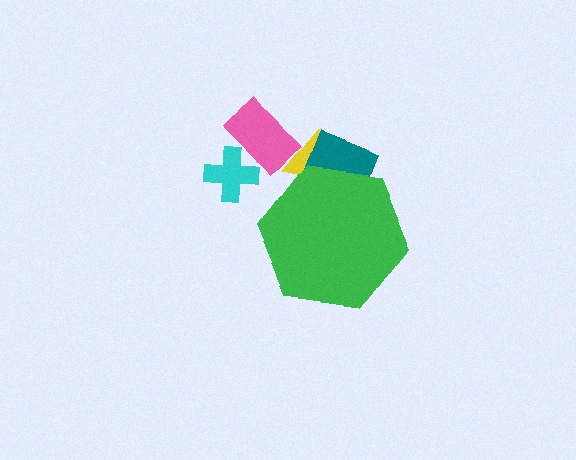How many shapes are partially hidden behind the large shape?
2 shapes are partially hidden.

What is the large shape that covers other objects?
A green hexagon.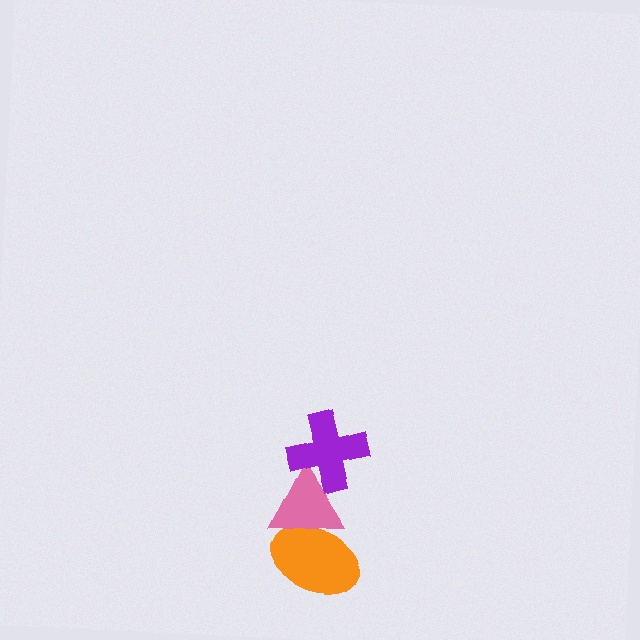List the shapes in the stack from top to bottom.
From top to bottom: the purple cross, the pink triangle, the orange ellipse.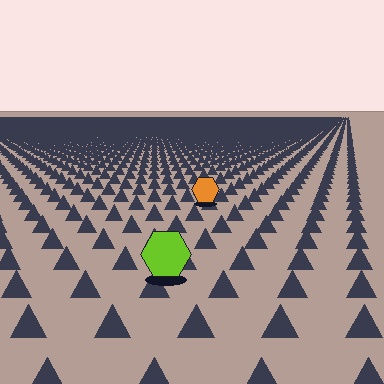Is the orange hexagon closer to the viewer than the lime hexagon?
No. The lime hexagon is closer — you can tell from the texture gradient: the ground texture is coarser near it.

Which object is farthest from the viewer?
The orange hexagon is farthest from the viewer. It appears smaller and the ground texture around it is denser.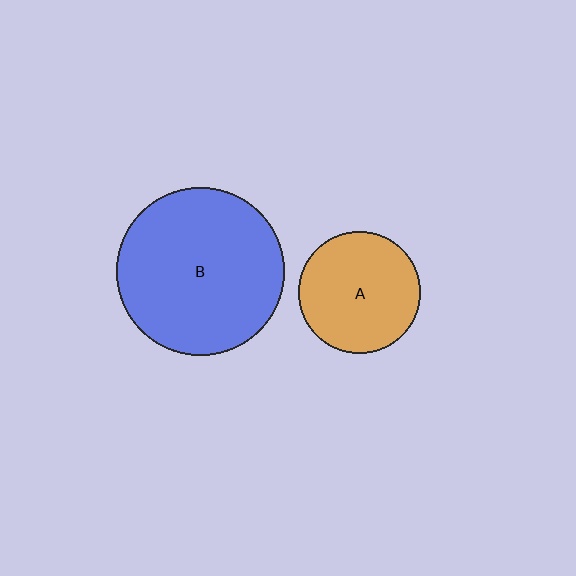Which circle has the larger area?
Circle B (blue).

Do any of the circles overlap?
No, none of the circles overlap.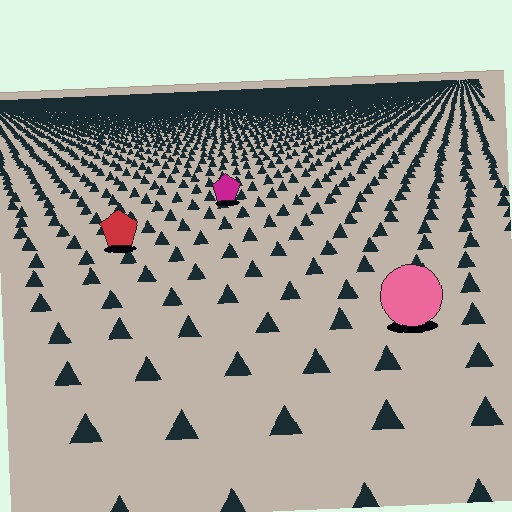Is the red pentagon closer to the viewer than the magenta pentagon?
Yes. The red pentagon is closer — you can tell from the texture gradient: the ground texture is coarser near it.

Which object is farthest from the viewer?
The magenta pentagon is farthest from the viewer. It appears smaller and the ground texture around it is denser.